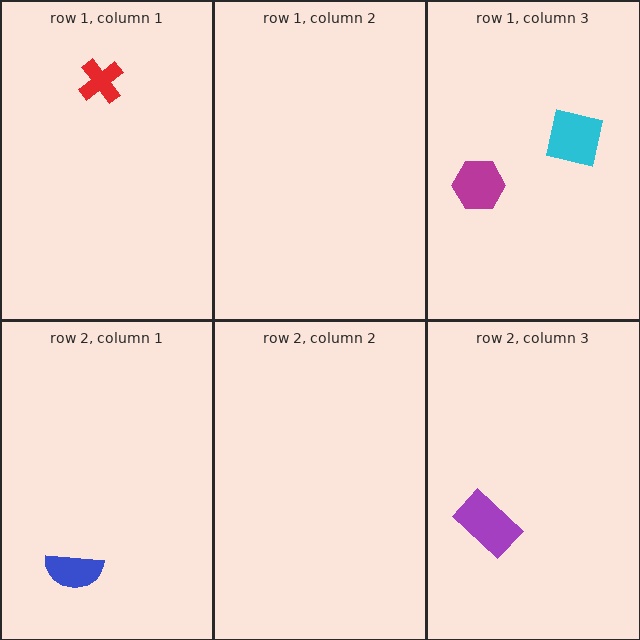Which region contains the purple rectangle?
The row 2, column 3 region.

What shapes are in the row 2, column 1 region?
The blue semicircle.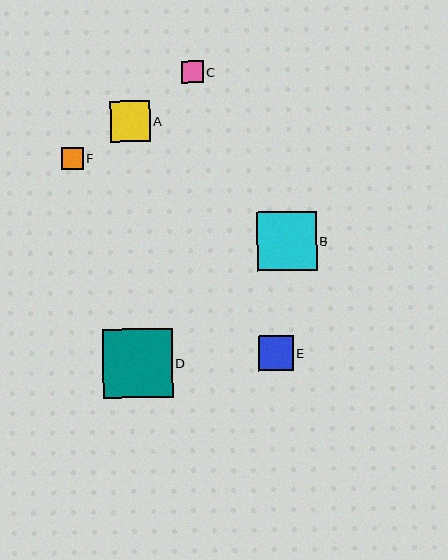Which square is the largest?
Square D is the largest with a size of approximately 69 pixels.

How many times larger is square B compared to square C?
Square B is approximately 2.7 times the size of square C.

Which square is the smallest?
Square C is the smallest with a size of approximately 22 pixels.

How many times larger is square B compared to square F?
Square B is approximately 2.7 times the size of square F.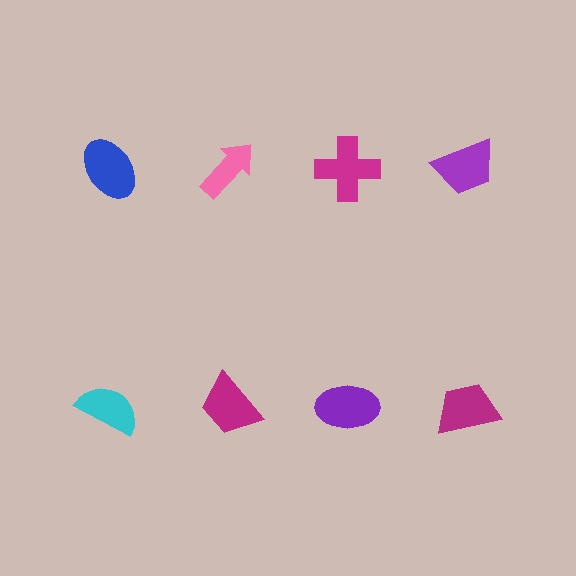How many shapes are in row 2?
4 shapes.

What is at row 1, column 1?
A blue ellipse.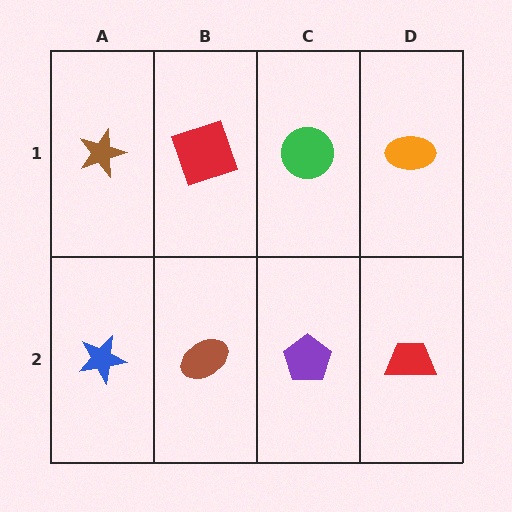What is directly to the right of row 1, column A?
A red square.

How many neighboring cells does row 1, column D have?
2.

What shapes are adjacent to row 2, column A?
A brown star (row 1, column A), a brown ellipse (row 2, column B).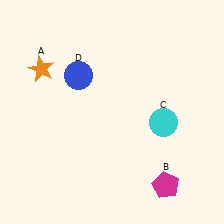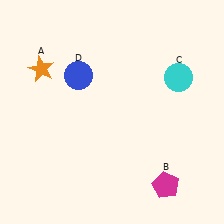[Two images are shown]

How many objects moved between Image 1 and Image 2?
1 object moved between the two images.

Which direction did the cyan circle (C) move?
The cyan circle (C) moved up.